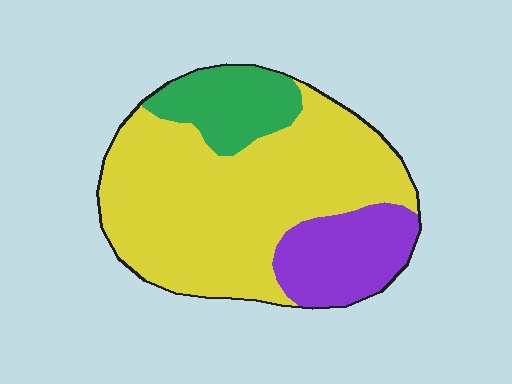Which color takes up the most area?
Yellow, at roughly 65%.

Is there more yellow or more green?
Yellow.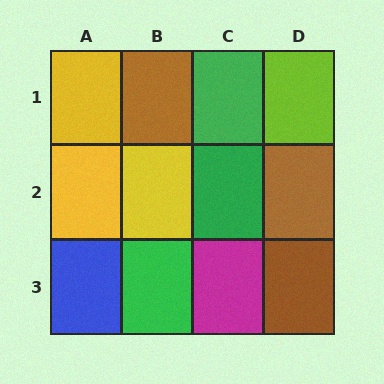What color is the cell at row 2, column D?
Brown.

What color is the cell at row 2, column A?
Yellow.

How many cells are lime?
1 cell is lime.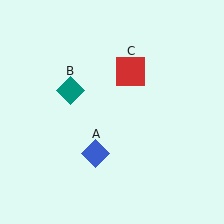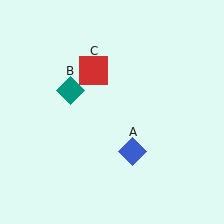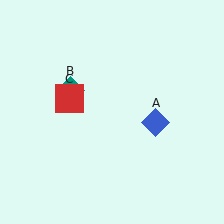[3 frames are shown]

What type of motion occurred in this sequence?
The blue diamond (object A), red square (object C) rotated counterclockwise around the center of the scene.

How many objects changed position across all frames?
2 objects changed position: blue diamond (object A), red square (object C).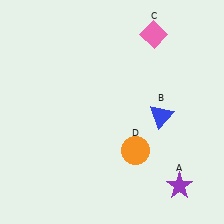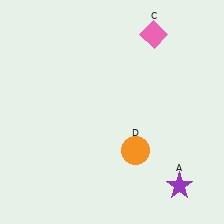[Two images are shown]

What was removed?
The blue triangle (B) was removed in Image 2.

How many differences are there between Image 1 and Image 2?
There is 1 difference between the two images.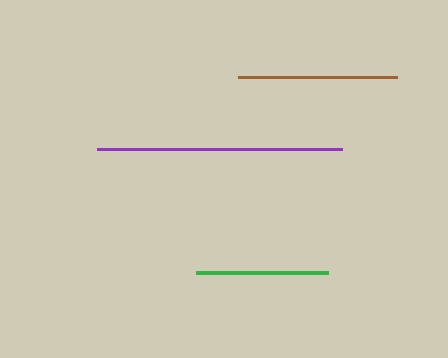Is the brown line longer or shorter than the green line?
The brown line is longer than the green line.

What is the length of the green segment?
The green segment is approximately 132 pixels long.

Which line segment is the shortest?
The green line is the shortest at approximately 132 pixels.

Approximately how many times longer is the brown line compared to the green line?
The brown line is approximately 1.2 times the length of the green line.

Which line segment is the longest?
The purple line is the longest at approximately 245 pixels.